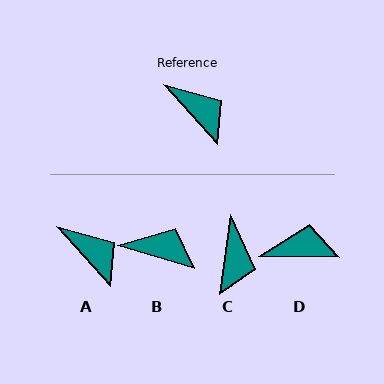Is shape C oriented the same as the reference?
No, it is off by about 50 degrees.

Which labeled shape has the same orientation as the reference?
A.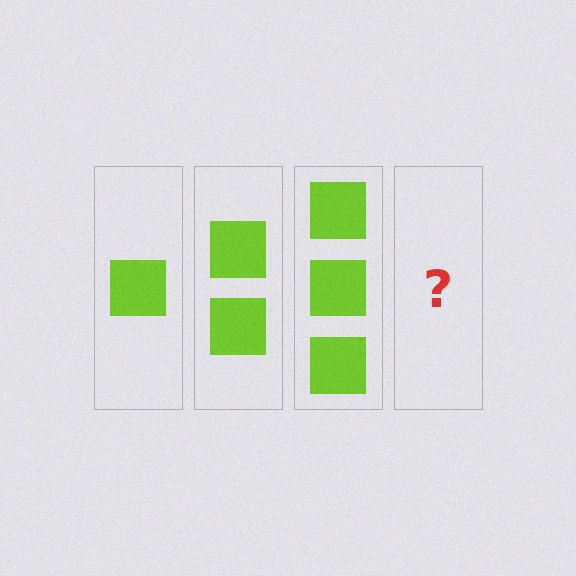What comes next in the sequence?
The next element should be 4 squares.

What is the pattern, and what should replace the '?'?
The pattern is that each step adds one more square. The '?' should be 4 squares.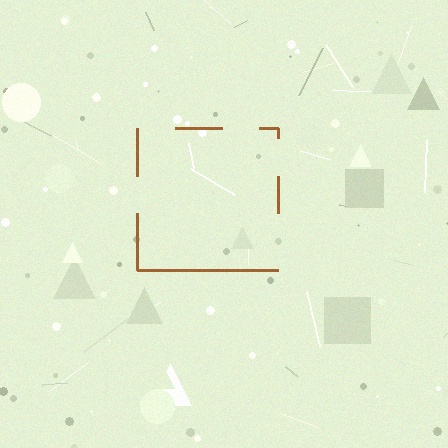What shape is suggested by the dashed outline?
The dashed outline suggests a square.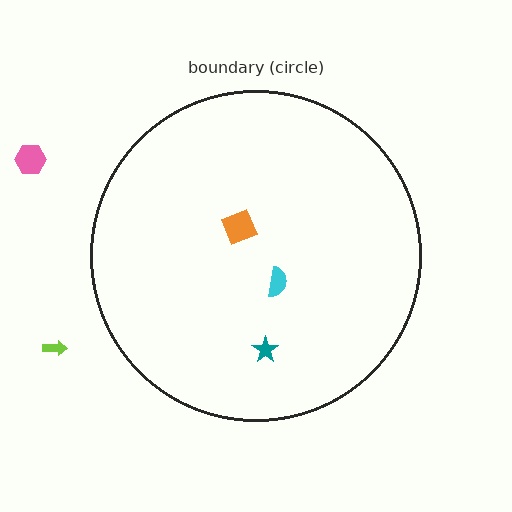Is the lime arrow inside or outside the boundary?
Outside.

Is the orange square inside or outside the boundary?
Inside.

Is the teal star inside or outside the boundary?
Inside.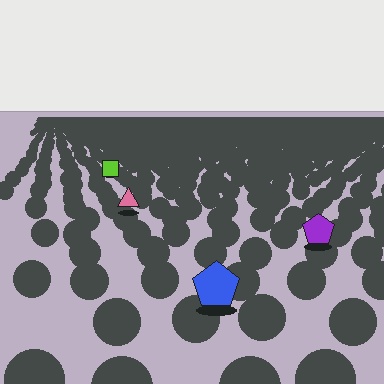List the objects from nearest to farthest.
From nearest to farthest: the blue pentagon, the purple pentagon, the pink triangle, the lime square.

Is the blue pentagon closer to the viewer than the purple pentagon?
Yes. The blue pentagon is closer — you can tell from the texture gradient: the ground texture is coarser near it.